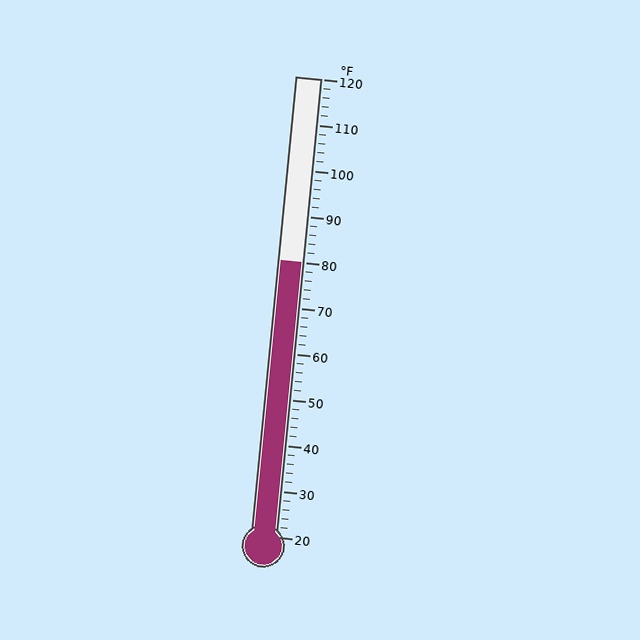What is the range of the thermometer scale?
The thermometer scale ranges from 20°F to 120°F.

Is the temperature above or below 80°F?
The temperature is at 80°F.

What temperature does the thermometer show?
The thermometer shows approximately 80°F.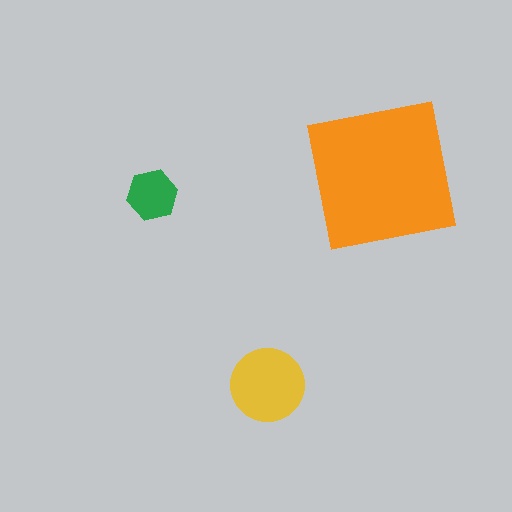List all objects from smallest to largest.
The green hexagon, the yellow circle, the orange square.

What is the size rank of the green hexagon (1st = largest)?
3rd.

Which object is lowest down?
The yellow circle is bottommost.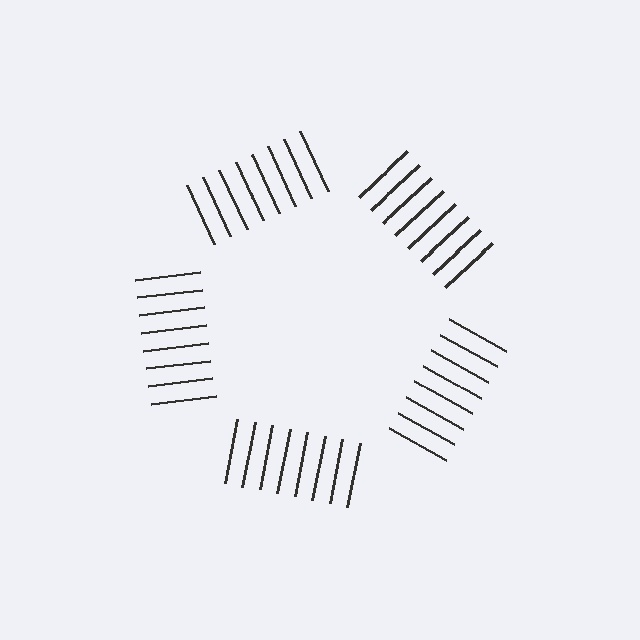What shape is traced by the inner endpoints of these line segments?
An illusory pentagon — the line segments terminate on its edges but no continuous stroke is drawn.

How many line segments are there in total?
40 — 8 along each of the 5 edges.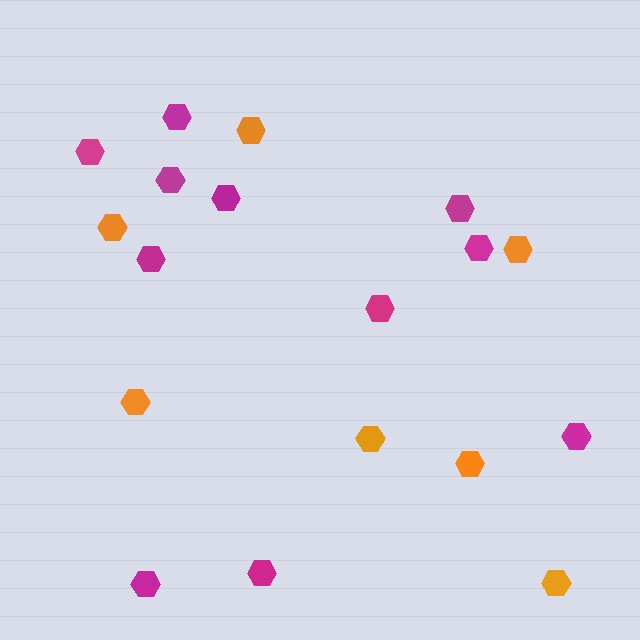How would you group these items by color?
There are 2 groups: one group of orange hexagons (7) and one group of magenta hexagons (11).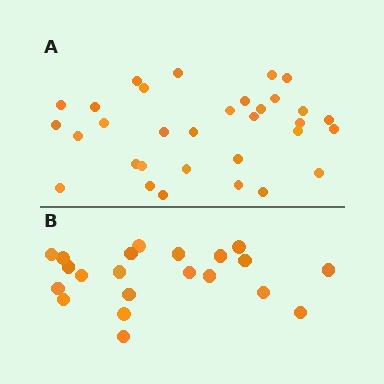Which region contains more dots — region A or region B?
Region A (the top region) has more dots.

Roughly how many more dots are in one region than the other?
Region A has roughly 12 or so more dots than region B.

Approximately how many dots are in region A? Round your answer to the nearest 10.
About 30 dots. (The exact count is 32, which rounds to 30.)